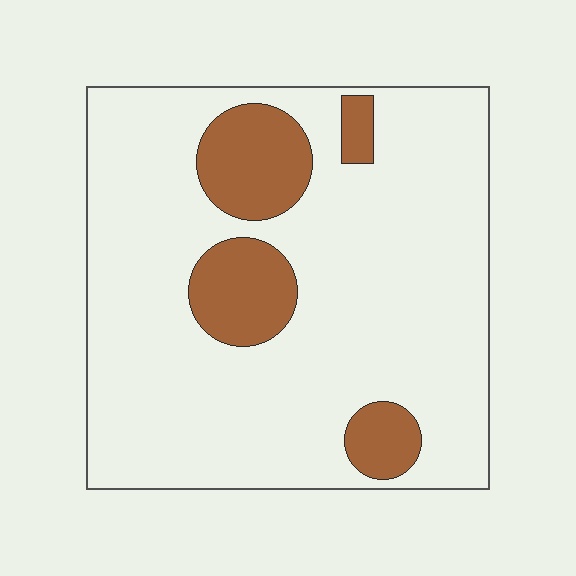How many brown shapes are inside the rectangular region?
4.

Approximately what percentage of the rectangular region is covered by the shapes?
Approximately 15%.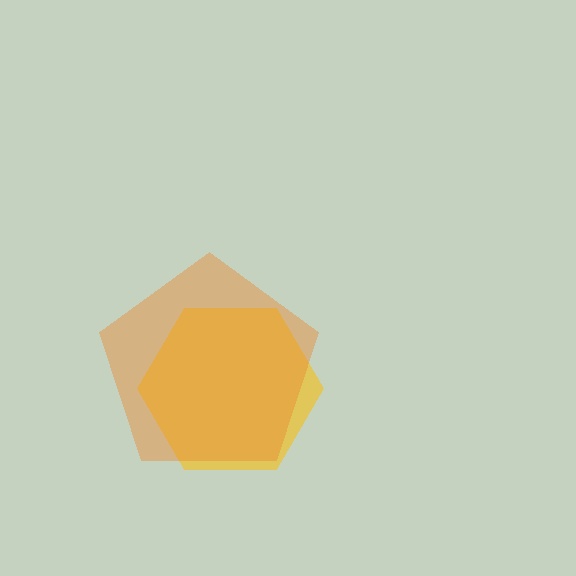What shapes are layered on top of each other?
The layered shapes are: a yellow hexagon, an orange pentagon.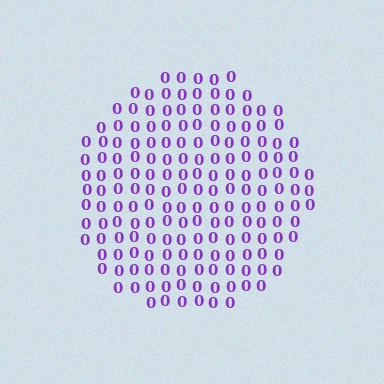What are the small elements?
The small elements are digit 0's.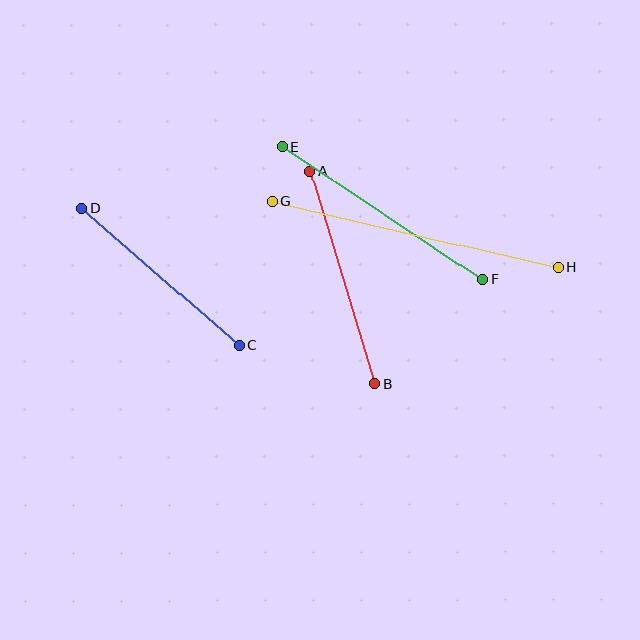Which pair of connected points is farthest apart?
Points G and H are farthest apart.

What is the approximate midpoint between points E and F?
The midpoint is at approximately (382, 213) pixels.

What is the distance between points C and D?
The distance is approximately 209 pixels.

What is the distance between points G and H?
The distance is approximately 294 pixels.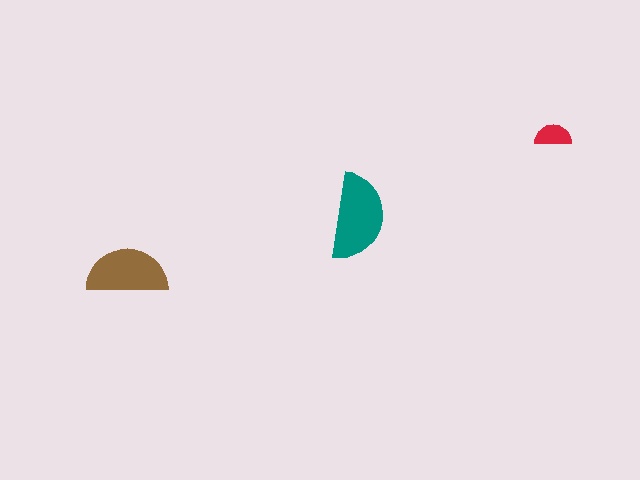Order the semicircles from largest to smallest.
the teal one, the brown one, the red one.